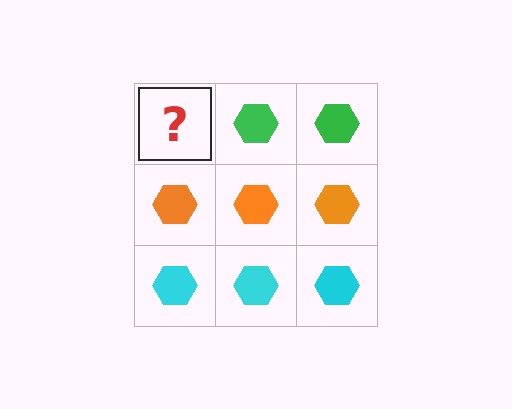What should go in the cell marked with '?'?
The missing cell should contain a green hexagon.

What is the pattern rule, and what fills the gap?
The rule is that each row has a consistent color. The gap should be filled with a green hexagon.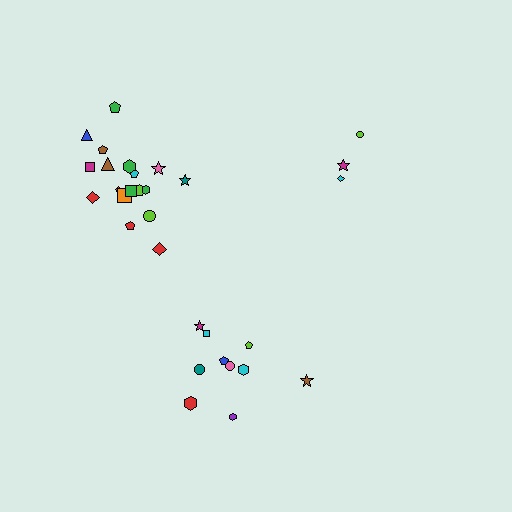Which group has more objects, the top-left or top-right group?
The top-left group.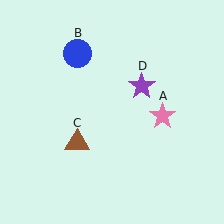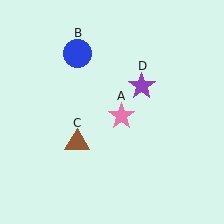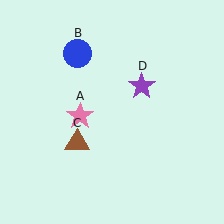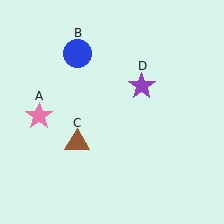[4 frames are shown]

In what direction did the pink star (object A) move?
The pink star (object A) moved left.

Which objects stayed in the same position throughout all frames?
Blue circle (object B) and brown triangle (object C) and purple star (object D) remained stationary.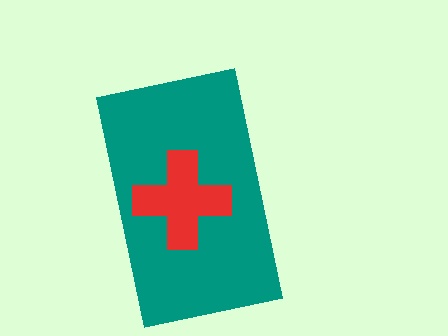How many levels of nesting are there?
2.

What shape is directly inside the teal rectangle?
The red cross.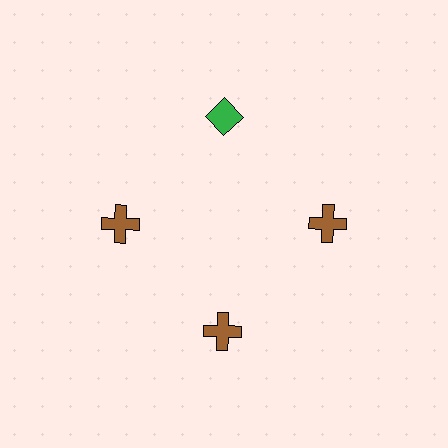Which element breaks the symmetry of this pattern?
The green diamond at roughly the 12 o'clock position breaks the symmetry. All other shapes are brown crosses.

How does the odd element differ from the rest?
It differs in both color (green instead of brown) and shape (diamond instead of cross).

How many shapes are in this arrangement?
There are 4 shapes arranged in a ring pattern.